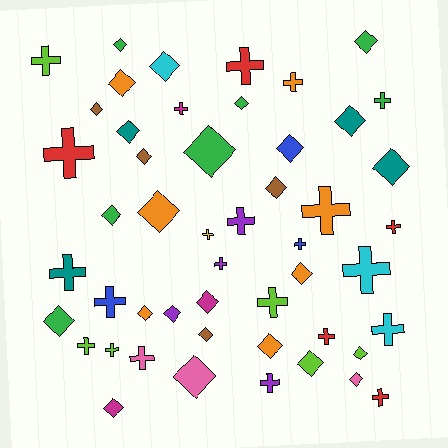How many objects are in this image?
There are 50 objects.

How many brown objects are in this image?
There are 4 brown objects.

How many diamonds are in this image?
There are 27 diamonds.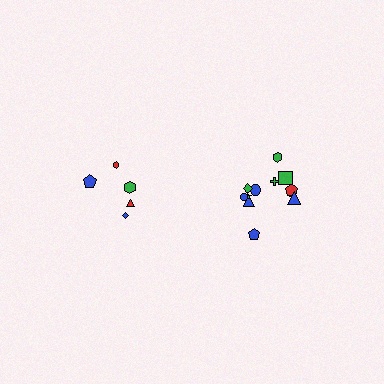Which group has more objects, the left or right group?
The right group.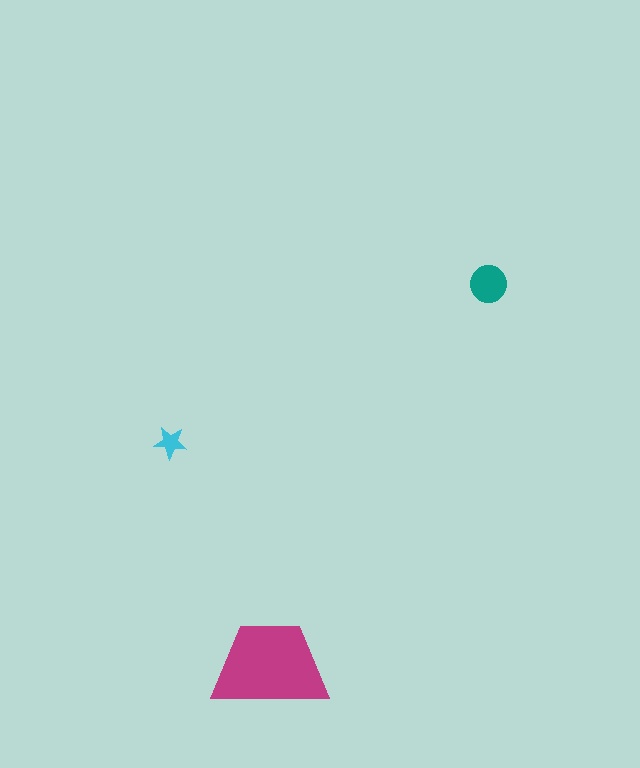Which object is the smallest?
The cyan star.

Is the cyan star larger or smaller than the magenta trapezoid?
Smaller.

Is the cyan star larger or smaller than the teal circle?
Smaller.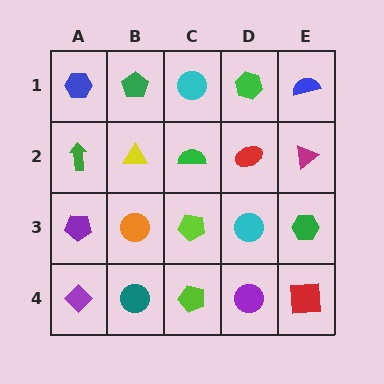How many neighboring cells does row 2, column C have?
4.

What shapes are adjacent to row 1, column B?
A yellow triangle (row 2, column B), a blue hexagon (row 1, column A), a cyan circle (row 1, column C).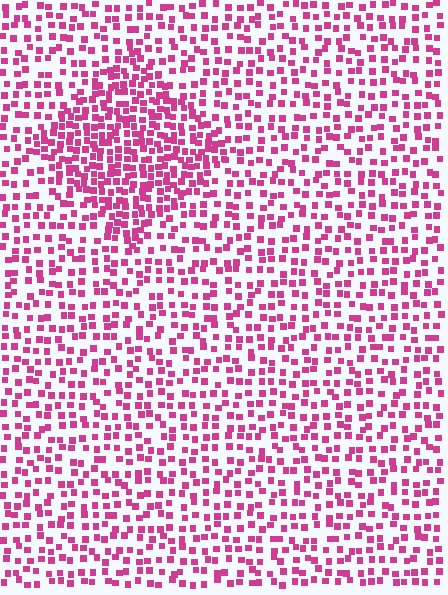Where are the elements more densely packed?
The elements are more densely packed inside the diamond boundary.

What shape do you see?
I see a diamond.